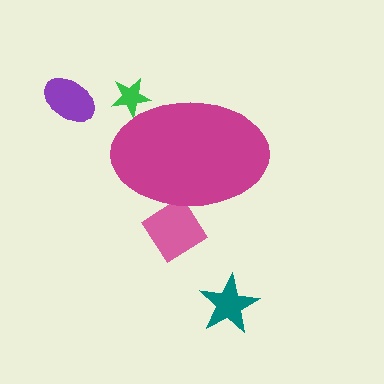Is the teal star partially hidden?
No, the teal star is fully visible.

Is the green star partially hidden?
Yes, the green star is partially hidden behind the magenta ellipse.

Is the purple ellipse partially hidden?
No, the purple ellipse is fully visible.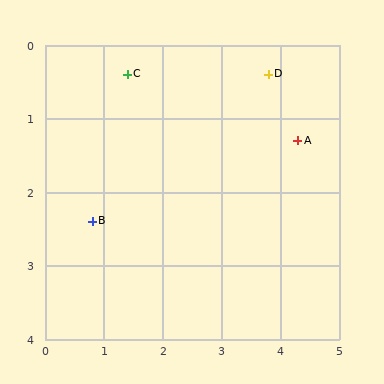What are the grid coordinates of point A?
Point A is at approximately (4.3, 1.3).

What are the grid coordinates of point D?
Point D is at approximately (3.8, 0.4).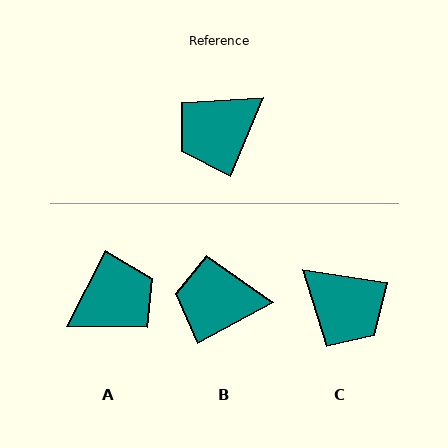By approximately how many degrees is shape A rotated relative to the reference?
Approximately 175 degrees counter-clockwise.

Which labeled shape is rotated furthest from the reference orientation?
A, about 175 degrees away.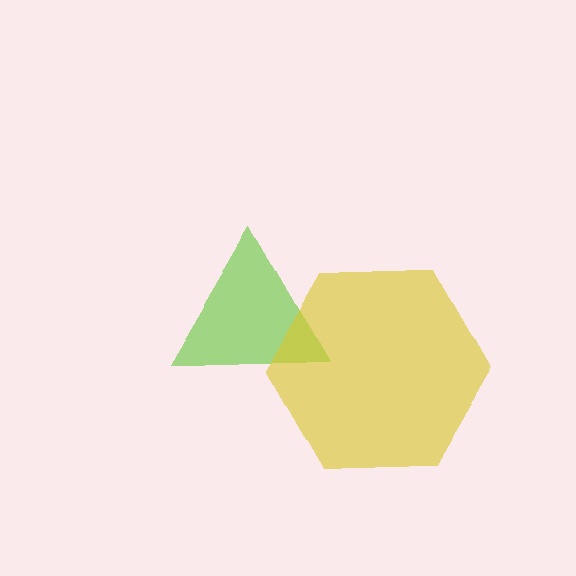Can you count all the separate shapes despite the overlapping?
Yes, there are 2 separate shapes.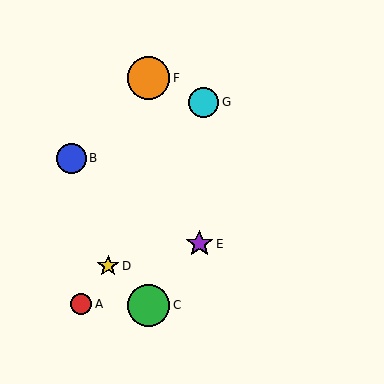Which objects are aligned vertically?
Objects C, F are aligned vertically.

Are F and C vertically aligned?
Yes, both are at x≈149.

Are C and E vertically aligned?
No, C is at x≈149 and E is at x≈199.